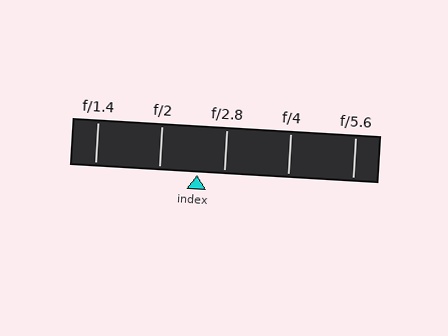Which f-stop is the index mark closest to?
The index mark is closest to f/2.8.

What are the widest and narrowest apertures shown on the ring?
The widest aperture shown is f/1.4 and the narrowest is f/5.6.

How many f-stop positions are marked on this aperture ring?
There are 5 f-stop positions marked.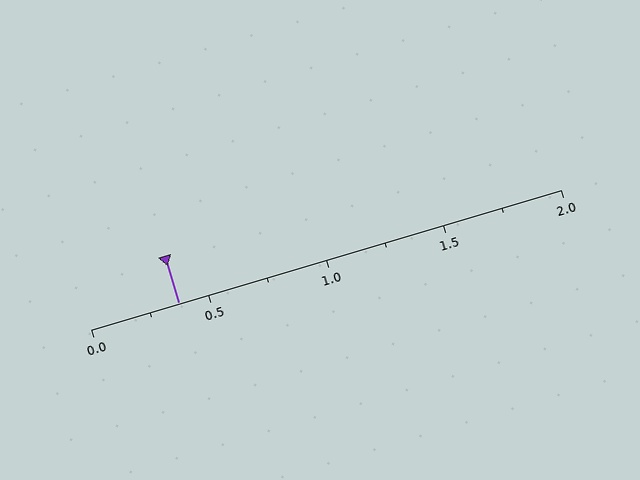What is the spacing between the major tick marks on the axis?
The major ticks are spaced 0.5 apart.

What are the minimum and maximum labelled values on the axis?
The axis runs from 0.0 to 2.0.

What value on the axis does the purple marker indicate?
The marker indicates approximately 0.38.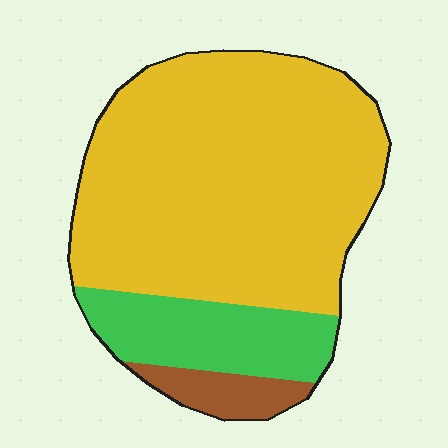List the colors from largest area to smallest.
From largest to smallest: yellow, green, brown.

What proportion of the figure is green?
Green covers 19% of the figure.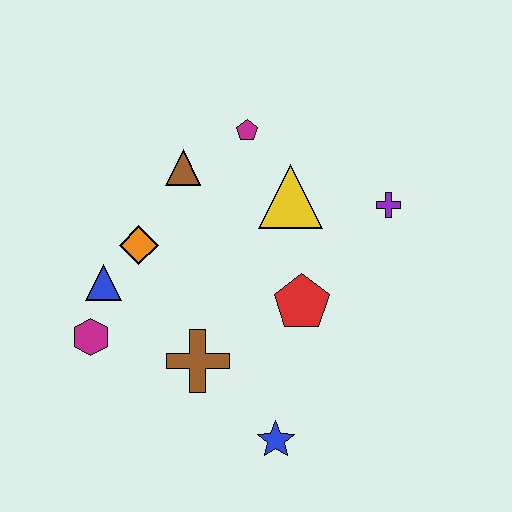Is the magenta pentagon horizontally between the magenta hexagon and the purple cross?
Yes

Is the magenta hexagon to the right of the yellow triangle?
No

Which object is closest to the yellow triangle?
The magenta pentagon is closest to the yellow triangle.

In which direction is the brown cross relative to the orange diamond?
The brown cross is below the orange diamond.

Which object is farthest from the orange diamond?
The purple cross is farthest from the orange diamond.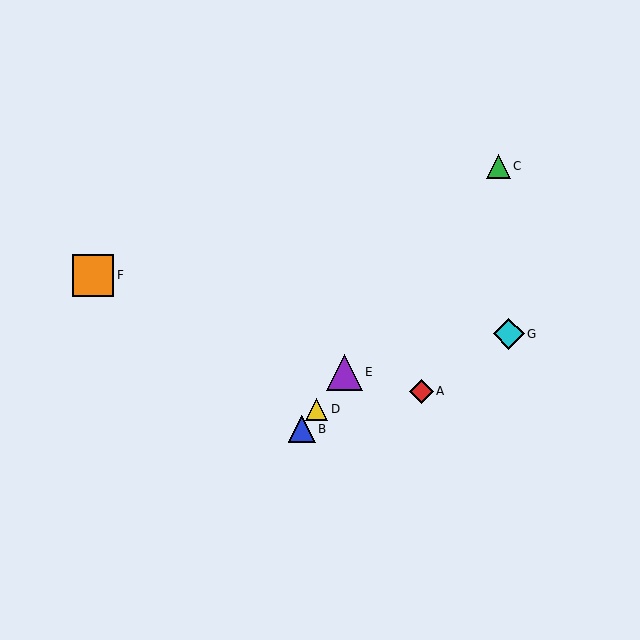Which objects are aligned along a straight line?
Objects B, C, D, E are aligned along a straight line.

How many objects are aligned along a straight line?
4 objects (B, C, D, E) are aligned along a straight line.